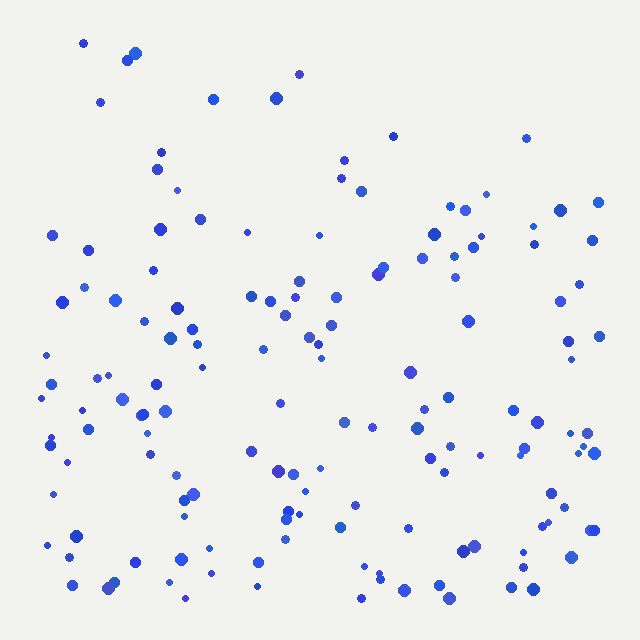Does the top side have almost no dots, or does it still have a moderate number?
Still a moderate number, just noticeably fewer than the bottom.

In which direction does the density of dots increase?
From top to bottom, with the bottom side densest.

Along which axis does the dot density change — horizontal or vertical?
Vertical.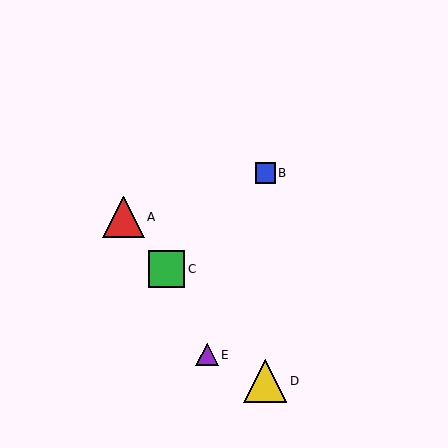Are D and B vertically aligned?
Yes, both are at x≈265.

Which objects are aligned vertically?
Objects B, D are aligned vertically.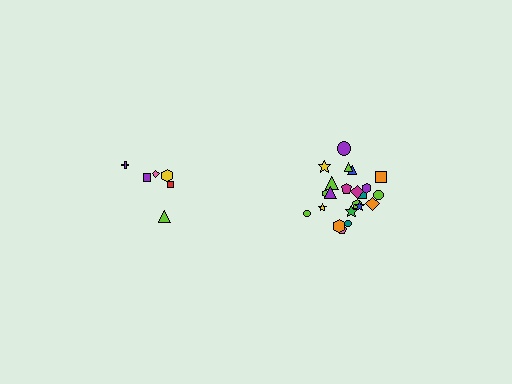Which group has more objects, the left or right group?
The right group.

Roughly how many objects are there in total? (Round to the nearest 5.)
Roughly 30 objects in total.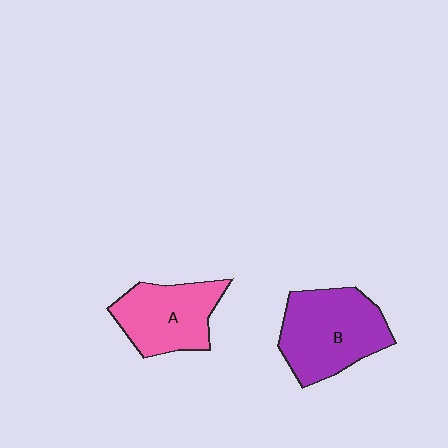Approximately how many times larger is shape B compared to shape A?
Approximately 1.2 times.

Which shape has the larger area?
Shape B (purple).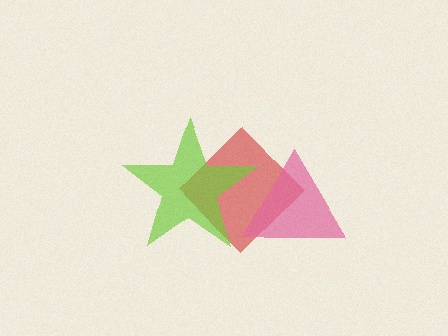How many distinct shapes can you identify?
There are 3 distinct shapes: a red diamond, a pink triangle, a lime star.